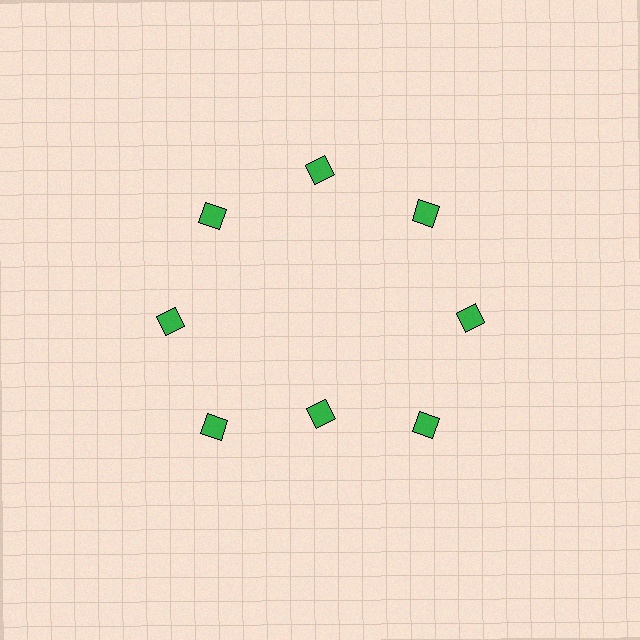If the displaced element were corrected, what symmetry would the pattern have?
It would have 8-fold rotational symmetry — the pattern would map onto itself every 45 degrees.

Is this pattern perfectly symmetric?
No. The 8 green diamonds are arranged in a ring, but one element near the 6 o'clock position is pulled inward toward the center, breaking the 8-fold rotational symmetry.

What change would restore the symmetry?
The symmetry would be restored by moving it outward, back onto the ring so that all 8 diamonds sit at equal angles and equal distance from the center.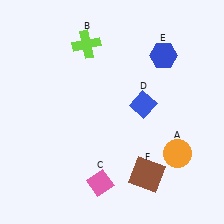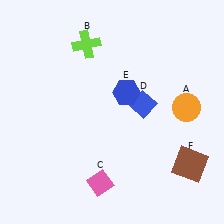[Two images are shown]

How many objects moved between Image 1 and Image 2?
3 objects moved between the two images.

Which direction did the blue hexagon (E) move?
The blue hexagon (E) moved left.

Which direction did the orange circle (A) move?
The orange circle (A) moved up.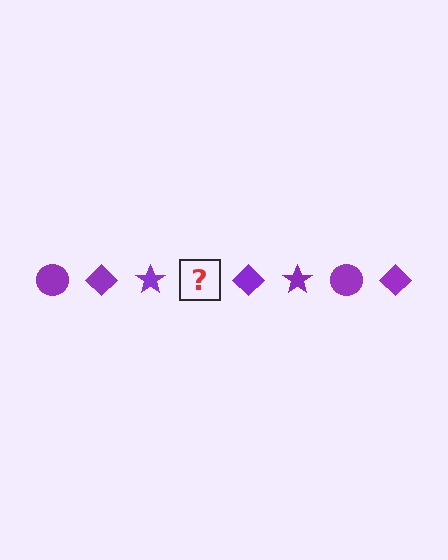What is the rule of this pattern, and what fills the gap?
The rule is that the pattern cycles through circle, diamond, star shapes in purple. The gap should be filled with a purple circle.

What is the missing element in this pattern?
The missing element is a purple circle.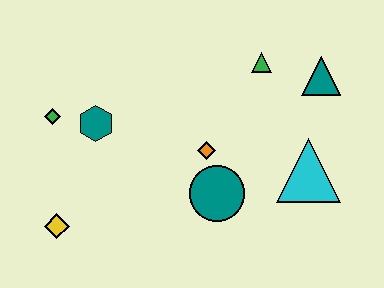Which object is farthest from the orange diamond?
The yellow diamond is farthest from the orange diamond.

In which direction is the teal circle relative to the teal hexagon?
The teal circle is to the right of the teal hexagon.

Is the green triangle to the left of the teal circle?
No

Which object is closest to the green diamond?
The teal hexagon is closest to the green diamond.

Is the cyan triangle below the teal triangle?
Yes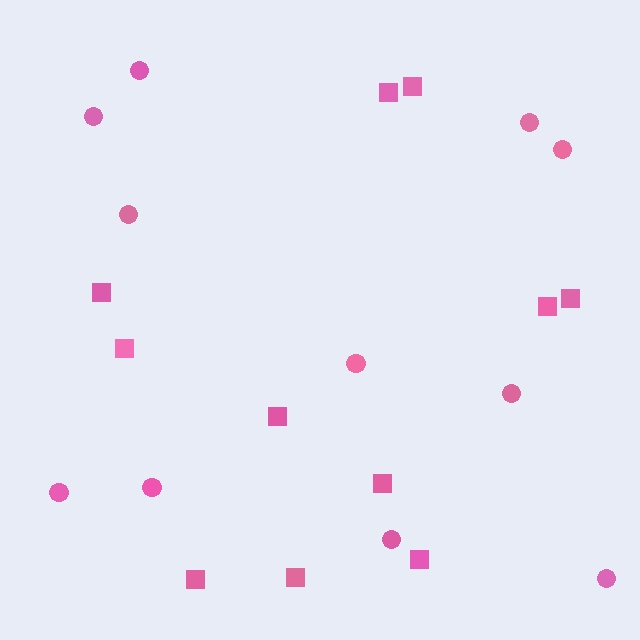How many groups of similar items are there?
There are 2 groups: one group of squares (11) and one group of circles (11).